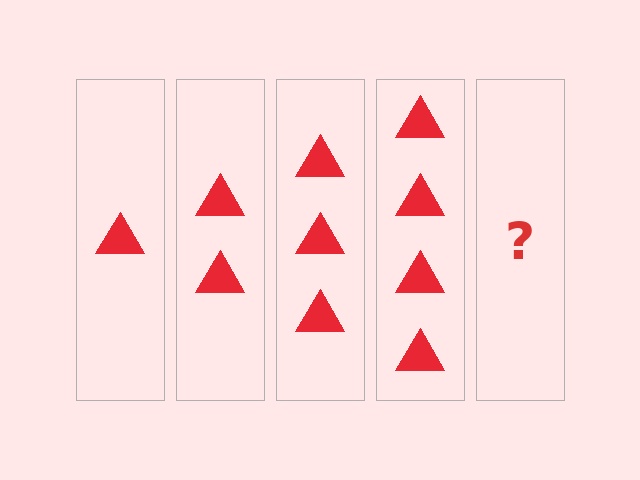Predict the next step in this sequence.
The next step is 5 triangles.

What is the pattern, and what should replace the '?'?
The pattern is that each step adds one more triangle. The '?' should be 5 triangles.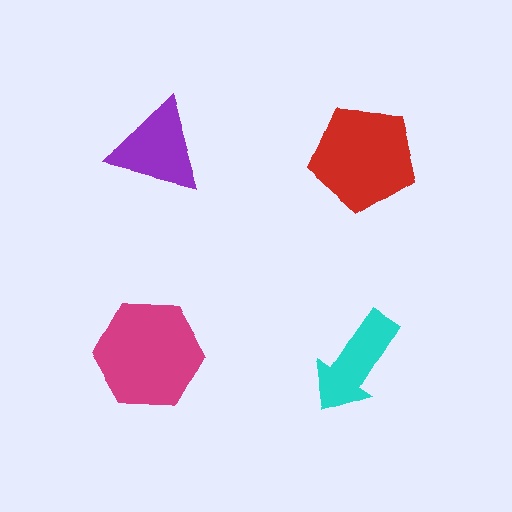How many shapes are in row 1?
2 shapes.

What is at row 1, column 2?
A red pentagon.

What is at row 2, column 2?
A cyan arrow.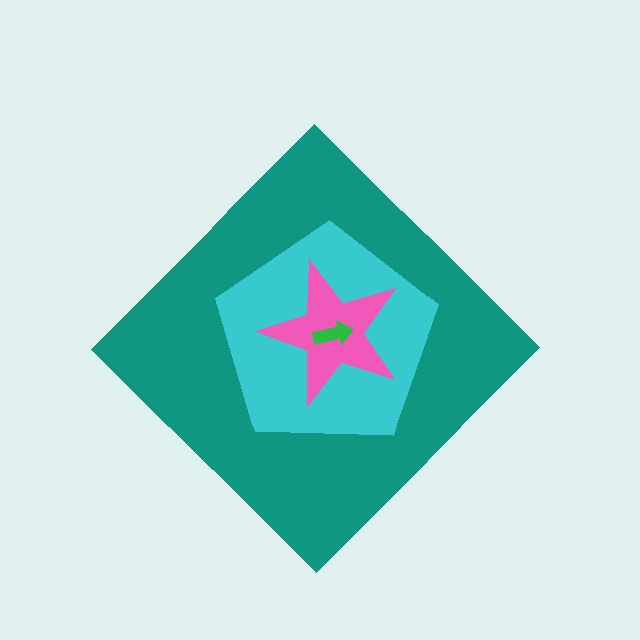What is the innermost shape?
The green arrow.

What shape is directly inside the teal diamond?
The cyan pentagon.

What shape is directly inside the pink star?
The green arrow.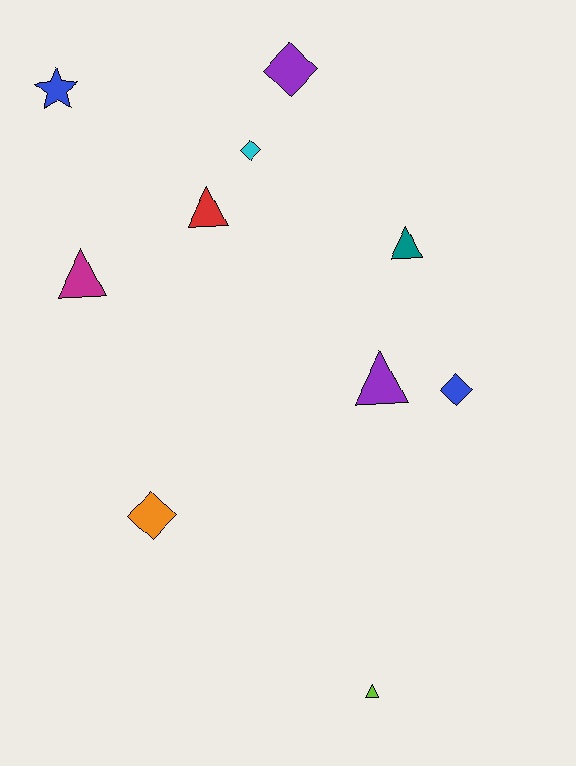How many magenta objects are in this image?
There is 1 magenta object.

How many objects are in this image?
There are 10 objects.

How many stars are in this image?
There is 1 star.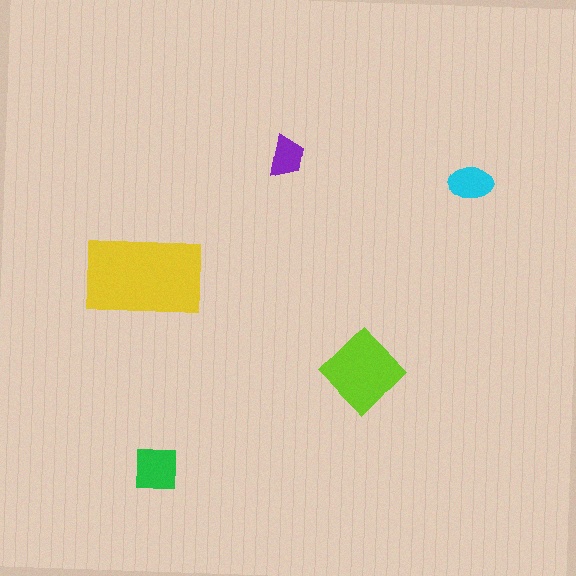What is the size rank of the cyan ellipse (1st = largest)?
4th.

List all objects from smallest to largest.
The purple trapezoid, the cyan ellipse, the green square, the lime diamond, the yellow rectangle.